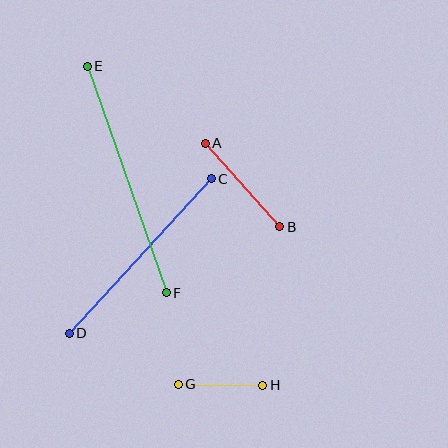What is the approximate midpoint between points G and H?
The midpoint is at approximately (220, 385) pixels.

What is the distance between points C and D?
The distance is approximately 210 pixels.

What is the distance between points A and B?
The distance is approximately 112 pixels.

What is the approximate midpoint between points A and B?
The midpoint is at approximately (243, 185) pixels.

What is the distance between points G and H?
The distance is approximately 85 pixels.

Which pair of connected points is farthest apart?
Points E and F are farthest apart.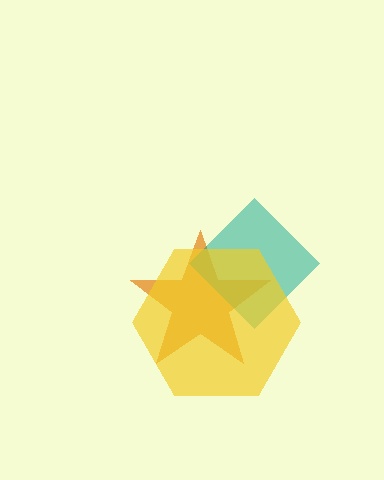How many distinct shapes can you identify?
There are 3 distinct shapes: an orange star, a teal diamond, a yellow hexagon.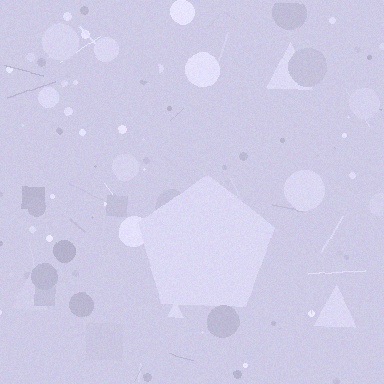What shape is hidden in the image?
A pentagon is hidden in the image.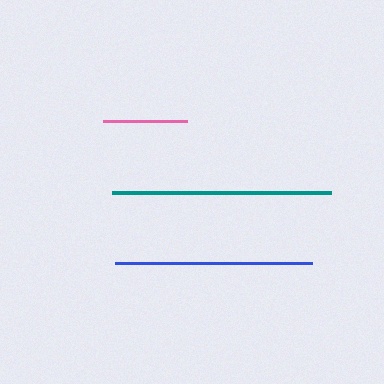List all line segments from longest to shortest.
From longest to shortest: teal, blue, pink.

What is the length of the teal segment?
The teal segment is approximately 220 pixels long.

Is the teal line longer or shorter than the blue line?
The teal line is longer than the blue line.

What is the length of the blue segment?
The blue segment is approximately 197 pixels long.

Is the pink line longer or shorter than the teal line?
The teal line is longer than the pink line.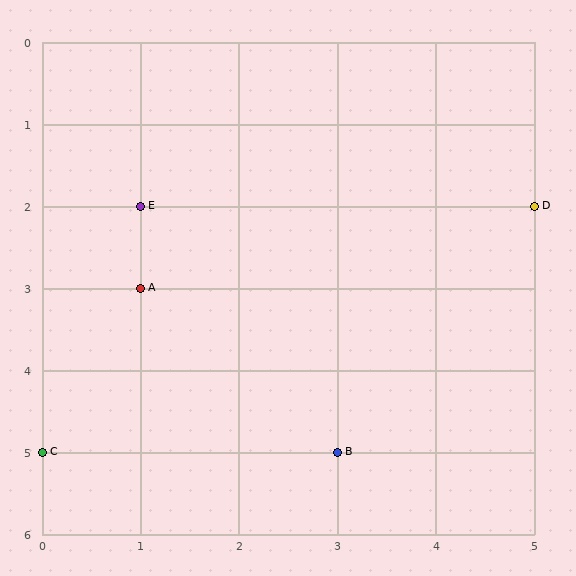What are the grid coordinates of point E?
Point E is at grid coordinates (1, 2).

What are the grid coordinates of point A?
Point A is at grid coordinates (1, 3).